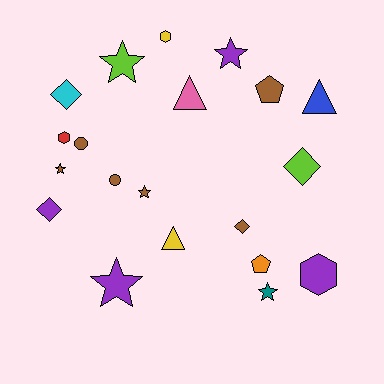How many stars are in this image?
There are 6 stars.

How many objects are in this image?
There are 20 objects.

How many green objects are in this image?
There are no green objects.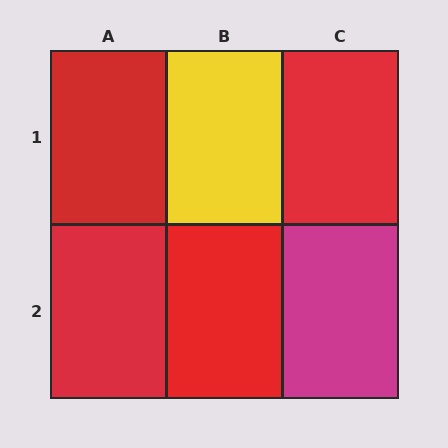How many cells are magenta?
1 cell is magenta.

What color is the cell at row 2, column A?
Red.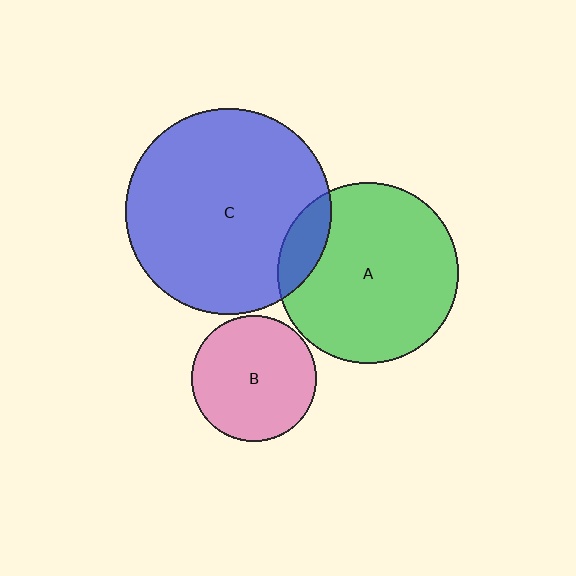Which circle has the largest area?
Circle C (blue).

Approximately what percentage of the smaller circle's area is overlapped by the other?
Approximately 15%.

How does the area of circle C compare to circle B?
Approximately 2.7 times.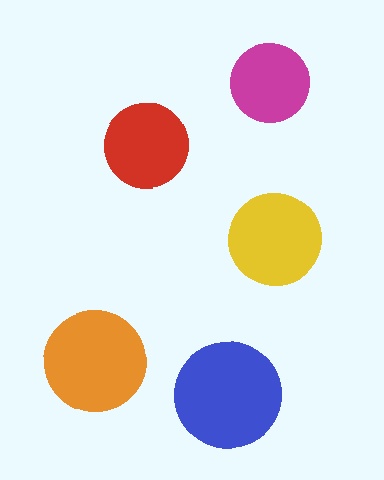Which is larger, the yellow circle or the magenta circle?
The yellow one.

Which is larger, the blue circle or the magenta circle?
The blue one.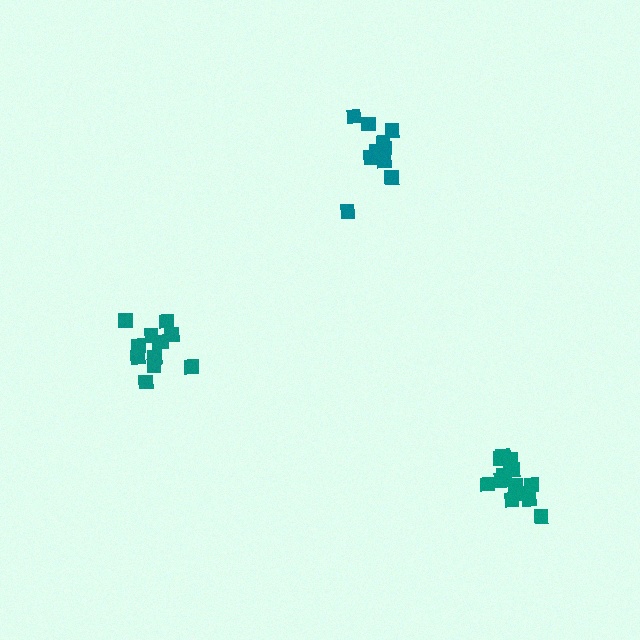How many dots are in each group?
Group 1: 12 dots, Group 2: 14 dots, Group 3: 10 dots (36 total).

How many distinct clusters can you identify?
There are 3 distinct clusters.